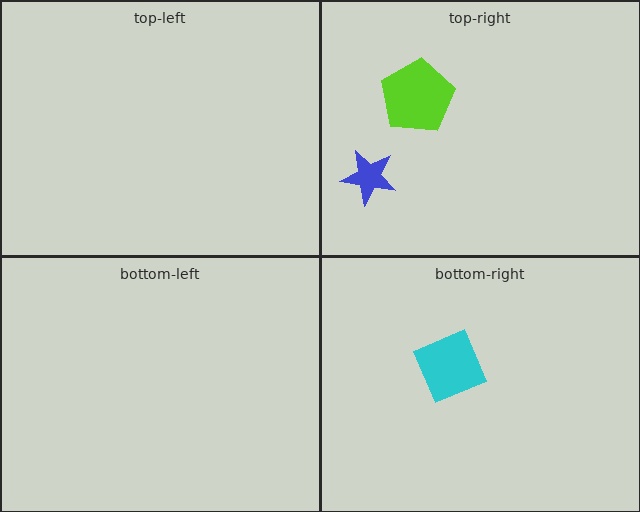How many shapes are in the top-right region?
2.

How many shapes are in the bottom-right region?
1.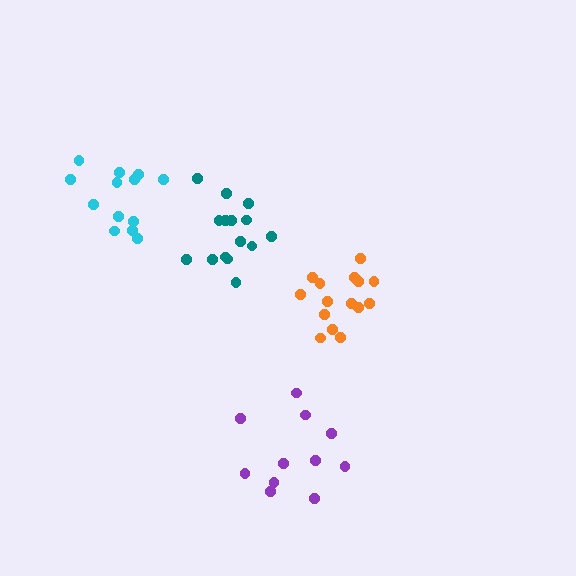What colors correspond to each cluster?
The clusters are colored: cyan, orange, teal, purple.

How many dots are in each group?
Group 1: 13 dots, Group 2: 15 dots, Group 3: 15 dots, Group 4: 11 dots (54 total).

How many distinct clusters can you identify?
There are 4 distinct clusters.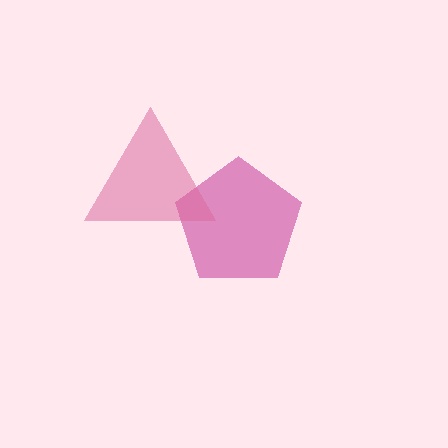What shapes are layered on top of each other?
The layered shapes are: a magenta pentagon, a pink triangle.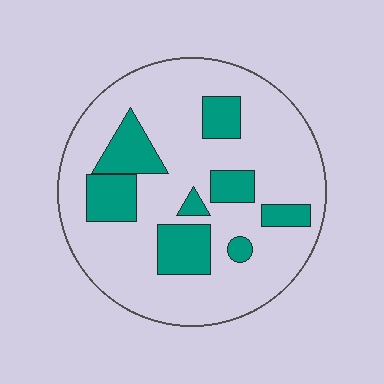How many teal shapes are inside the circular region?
8.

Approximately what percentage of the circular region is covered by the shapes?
Approximately 25%.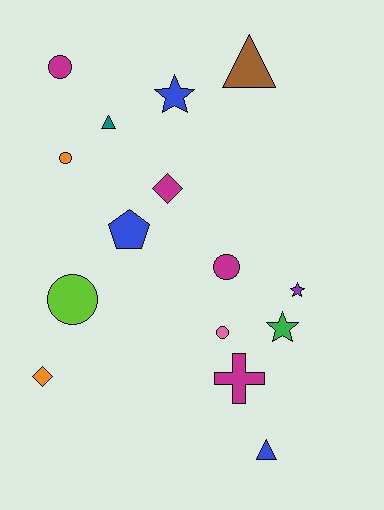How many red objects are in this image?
There are no red objects.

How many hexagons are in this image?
There are no hexagons.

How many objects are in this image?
There are 15 objects.